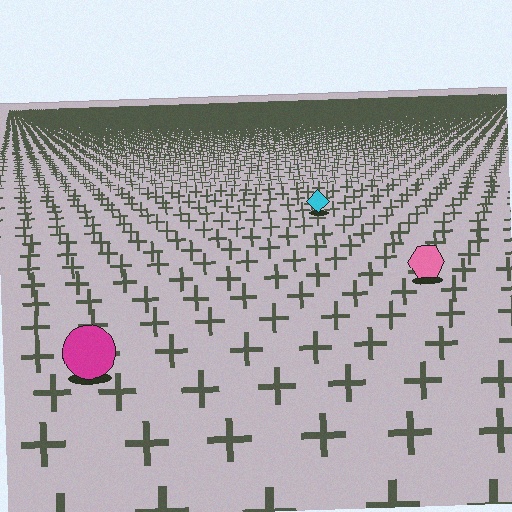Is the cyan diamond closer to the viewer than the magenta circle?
No. The magenta circle is closer — you can tell from the texture gradient: the ground texture is coarser near it.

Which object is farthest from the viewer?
The cyan diamond is farthest from the viewer. It appears smaller and the ground texture around it is denser.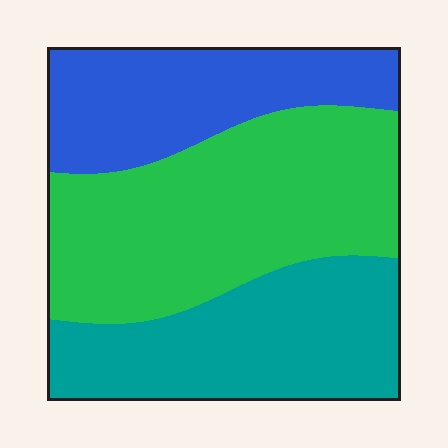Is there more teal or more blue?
Teal.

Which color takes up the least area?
Blue, at roughly 25%.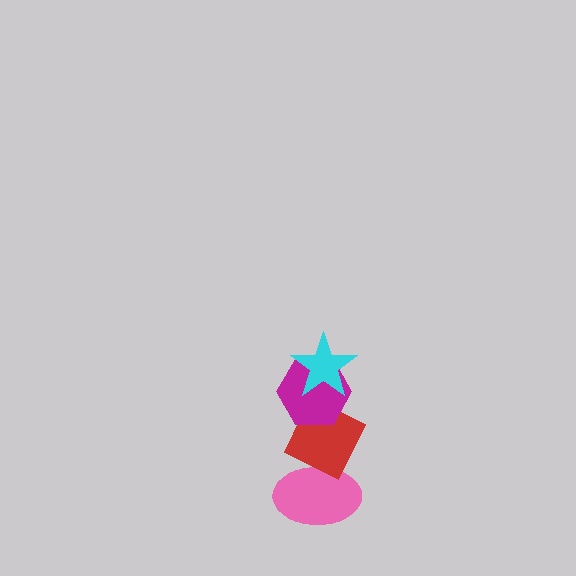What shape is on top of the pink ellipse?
The red diamond is on top of the pink ellipse.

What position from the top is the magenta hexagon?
The magenta hexagon is 2nd from the top.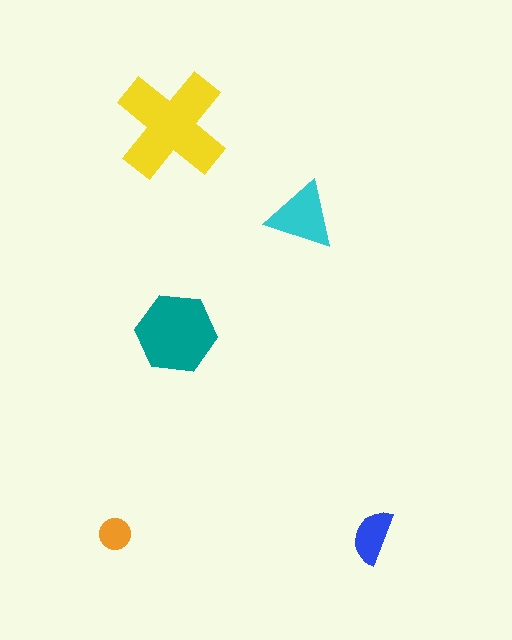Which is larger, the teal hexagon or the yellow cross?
The yellow cross.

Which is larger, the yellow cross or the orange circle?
The yellow cross.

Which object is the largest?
The yellow cross.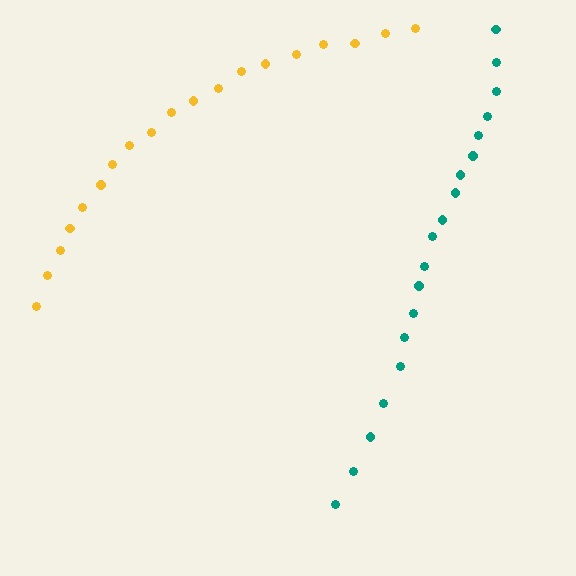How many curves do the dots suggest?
There are 2 distinct paths.